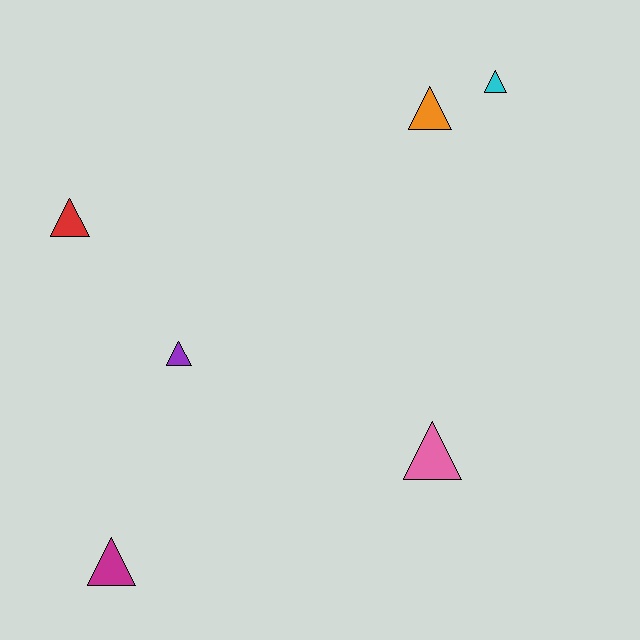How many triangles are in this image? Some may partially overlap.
There are 6 triangles.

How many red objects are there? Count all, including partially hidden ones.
There is 1 red object.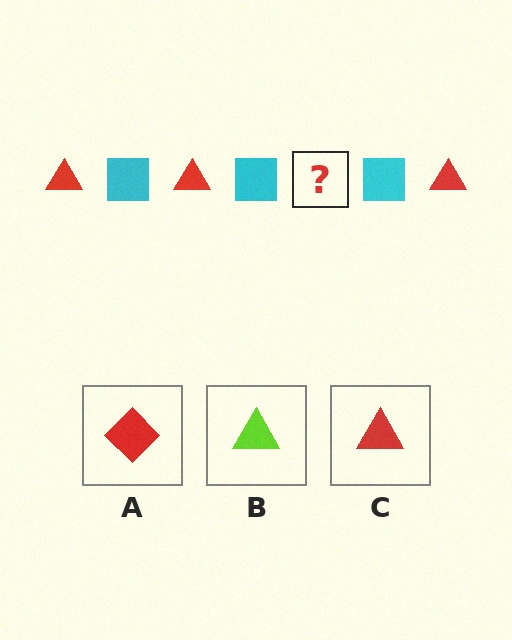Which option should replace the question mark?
Option C.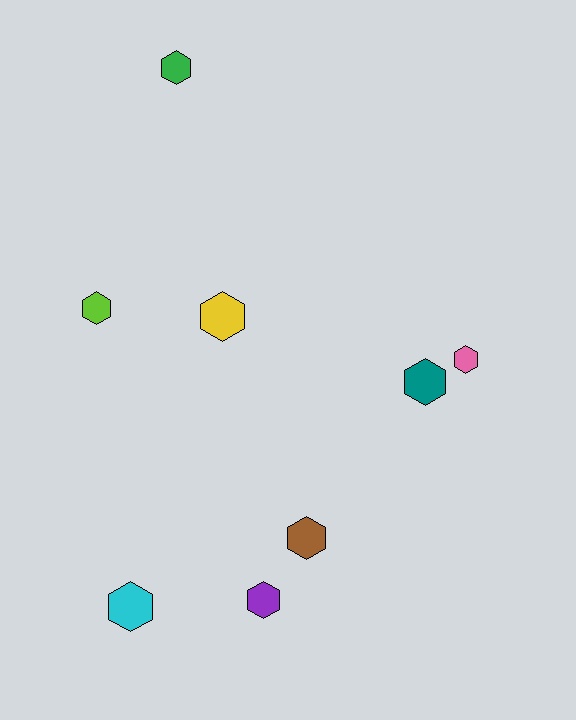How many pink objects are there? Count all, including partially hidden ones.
There is 1 pink object.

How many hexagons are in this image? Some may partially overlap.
There are 8 hexagons.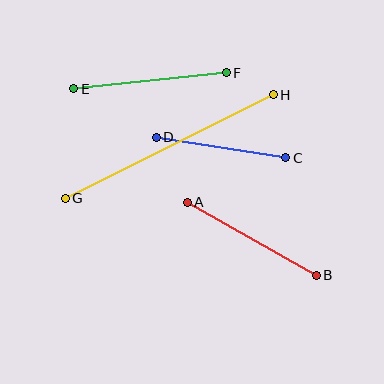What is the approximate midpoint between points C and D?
The midpoint is at approximately (221, 147) pixels.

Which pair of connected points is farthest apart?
Points G and H are farthest apart.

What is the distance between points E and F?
The distance is approximately 153 pixels.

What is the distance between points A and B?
The distance is approximately 148 pixels.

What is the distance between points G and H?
The distance is approximately 232 pixels.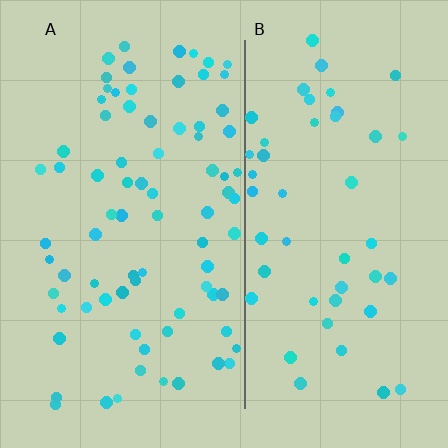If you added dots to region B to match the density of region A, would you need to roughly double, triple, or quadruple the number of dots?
Approximately double.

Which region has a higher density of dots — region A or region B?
A (the left).